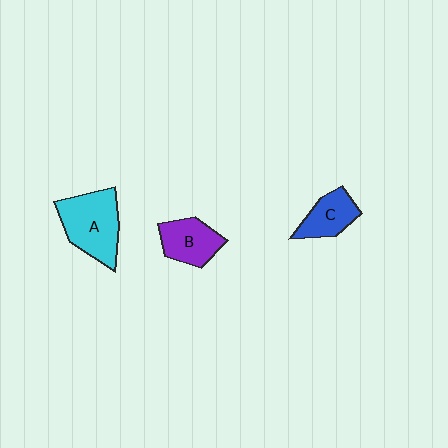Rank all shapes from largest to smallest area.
From largest to smallest: A (cyan), B (purple), C (blue).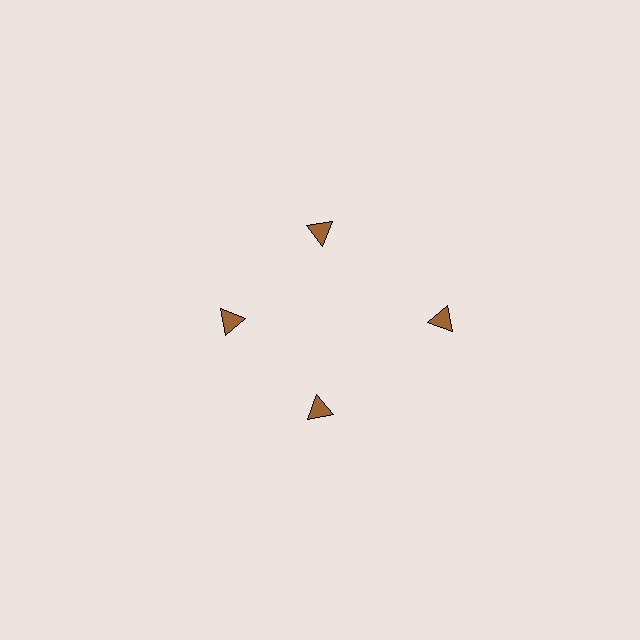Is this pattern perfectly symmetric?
No. The 4 brown triangles are arranged in a ring, but one element near the 3 o'clock position is pushed outward from the center, breaking the 4-fold rotational symmetry.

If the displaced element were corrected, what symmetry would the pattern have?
It would have 4-fold rotational symmetry — the pattern would map onto itself every 90 degrees.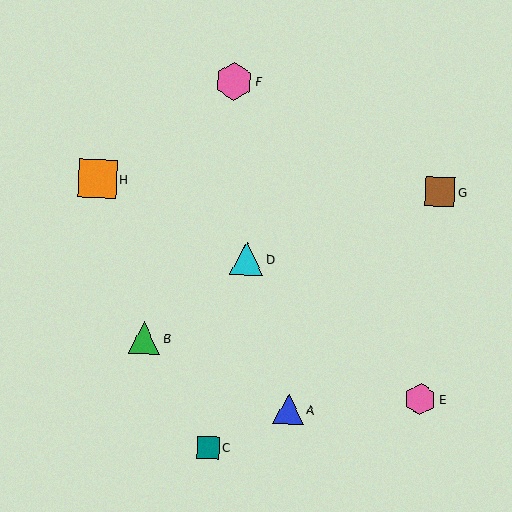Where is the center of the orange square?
The center of the orange square is at (97, 179).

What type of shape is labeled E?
Shape E is a pink hexagon.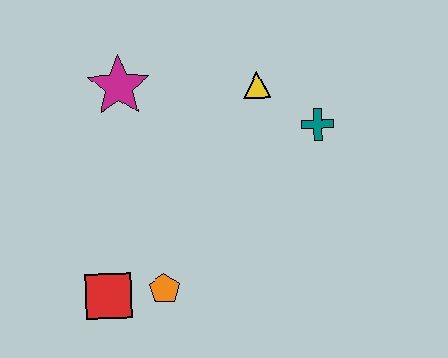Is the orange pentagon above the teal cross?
No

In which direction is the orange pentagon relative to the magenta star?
The orange pentagon is below the magenta star.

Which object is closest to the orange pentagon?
The red square is closest to the orange pentagon.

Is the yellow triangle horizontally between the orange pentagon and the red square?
No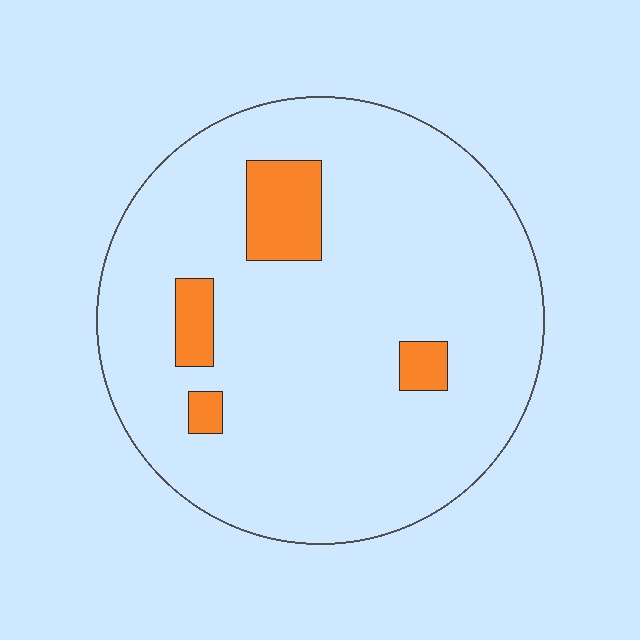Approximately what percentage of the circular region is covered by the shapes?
Approximately 10%.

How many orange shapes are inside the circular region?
4.